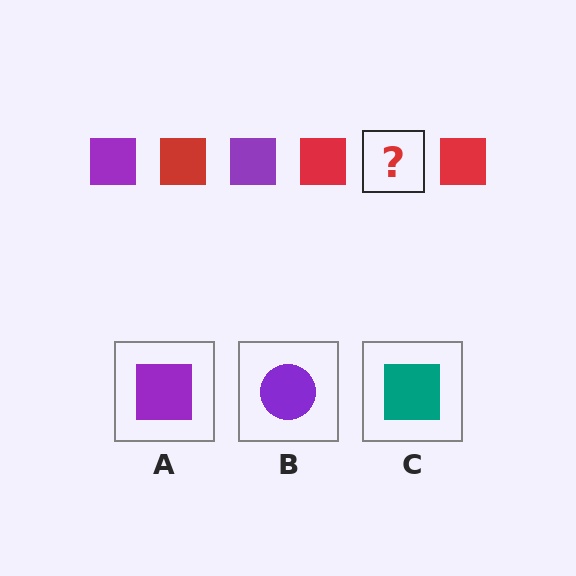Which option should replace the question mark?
Option A.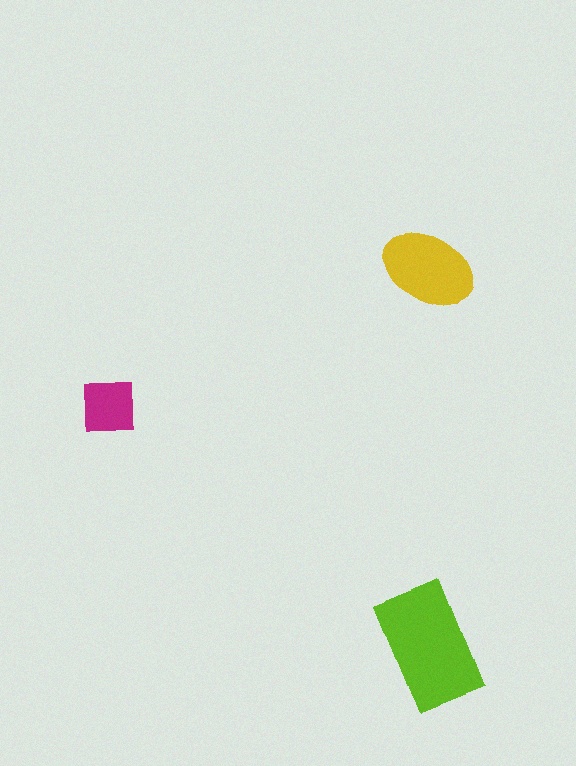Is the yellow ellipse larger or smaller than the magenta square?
Larger.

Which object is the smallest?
The magenta square.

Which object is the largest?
The lime rectangle.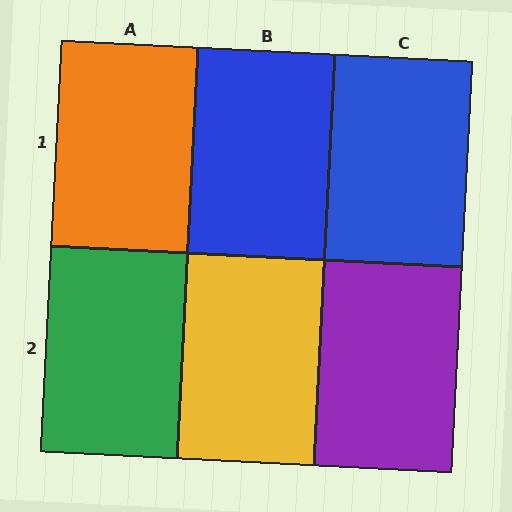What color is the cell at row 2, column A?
Green.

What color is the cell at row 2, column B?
Yellow.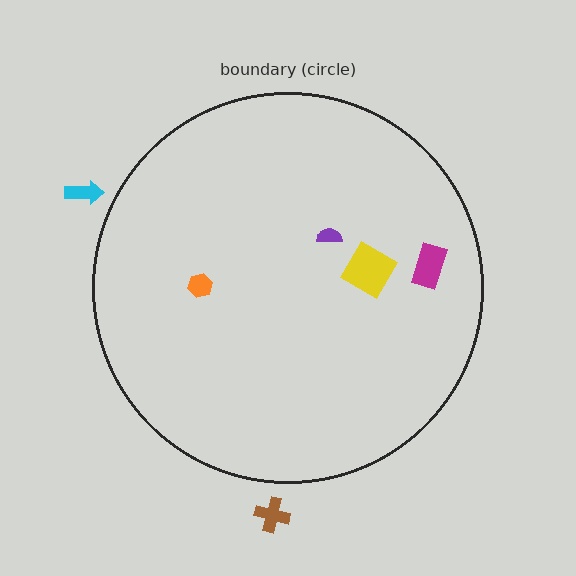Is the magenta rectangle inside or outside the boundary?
Inside.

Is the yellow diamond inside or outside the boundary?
Inside.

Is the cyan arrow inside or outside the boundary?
Outside.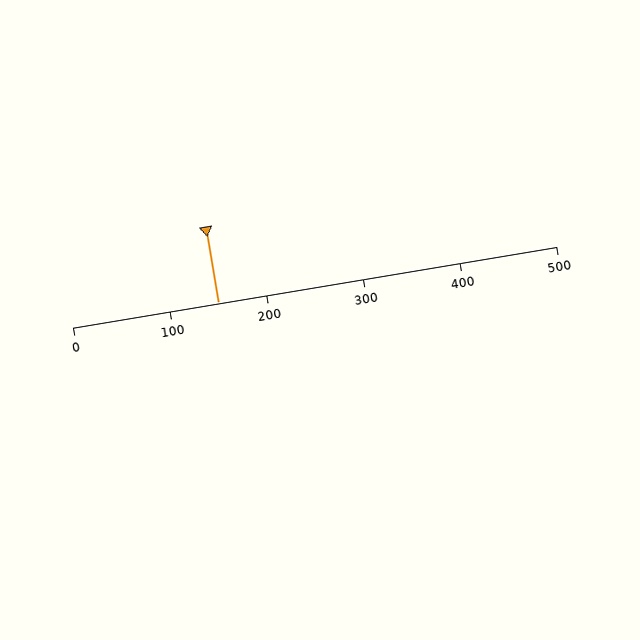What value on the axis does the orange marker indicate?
The marker indicates approximately 150.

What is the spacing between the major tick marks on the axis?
The major ticks are spaced 100 apart.